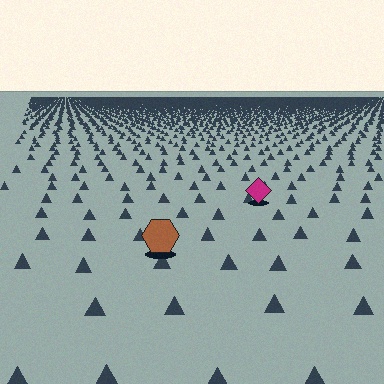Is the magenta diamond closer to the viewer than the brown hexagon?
No. The brown hexagon is closer — you can tell from the texture gradient: the ground texture is coarser near it.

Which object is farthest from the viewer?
The magenta diamond is farthest from the viewer. It appears smaller and the ground texture around it is denser.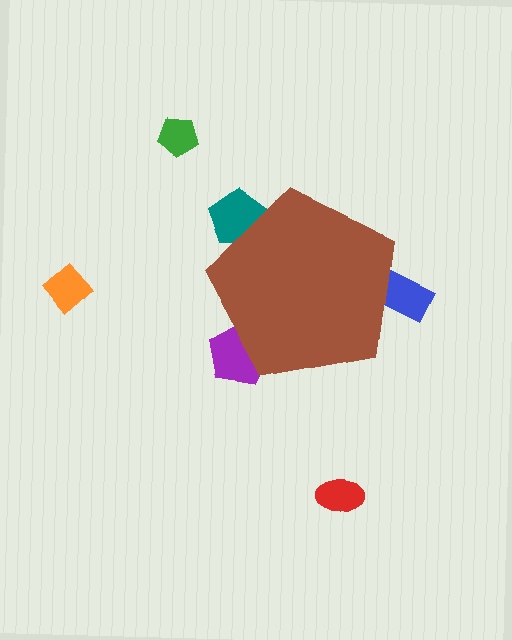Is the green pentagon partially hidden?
No, the green pentagon is fully visible.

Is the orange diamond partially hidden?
No, the orange diamond is fully visible.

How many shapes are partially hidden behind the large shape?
3 shapes are partially hidden.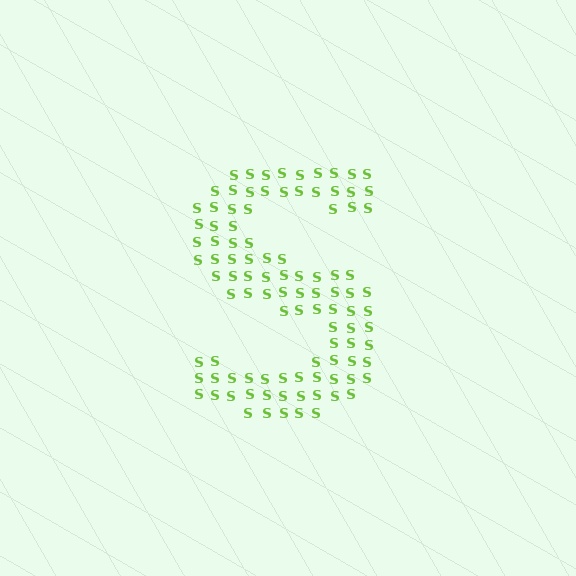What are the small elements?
The small elements are letter S's.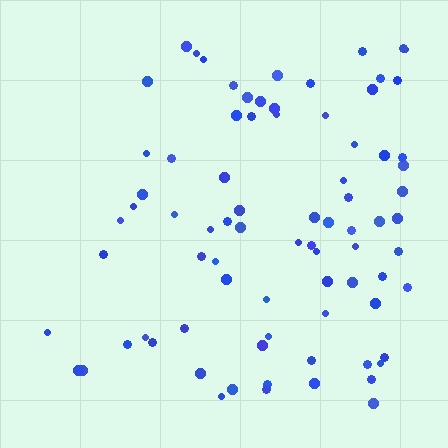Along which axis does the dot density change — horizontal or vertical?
Horizontal.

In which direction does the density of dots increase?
From left to right, with the right side densest.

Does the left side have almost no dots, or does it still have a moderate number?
Still a moderate number, just noticeably fewer than the right.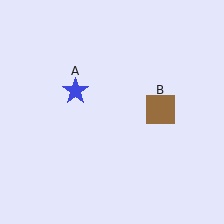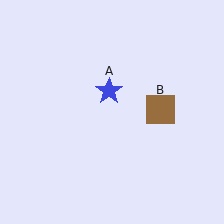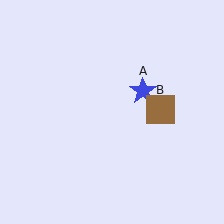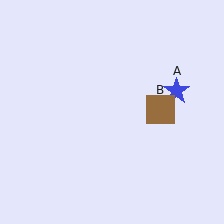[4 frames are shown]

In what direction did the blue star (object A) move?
The blue star (object A) moved right.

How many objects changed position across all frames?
1 object changed position: blue star (object A).